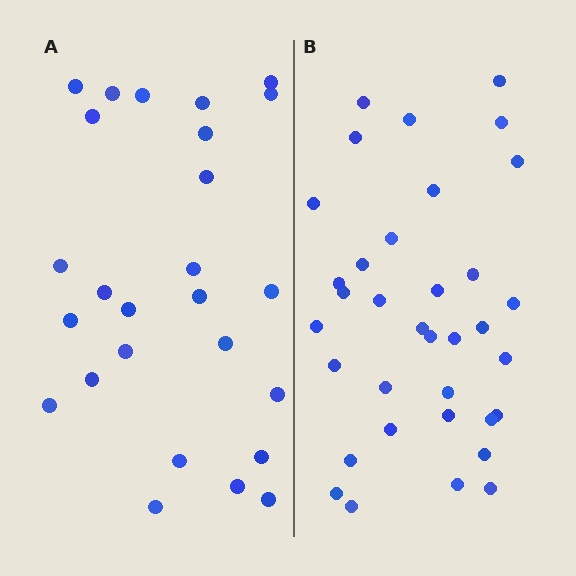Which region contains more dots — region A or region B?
Region B (the right region) has more dots.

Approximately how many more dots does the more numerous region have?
Region B has roughly 8 or so more dots than region A.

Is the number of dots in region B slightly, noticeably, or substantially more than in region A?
Region B has noticeably more, but not dramatically so. The ratio is roughly 1.3 to 1.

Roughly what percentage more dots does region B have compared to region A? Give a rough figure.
About 35% more.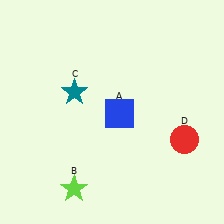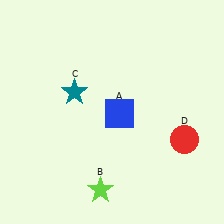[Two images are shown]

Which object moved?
The lime star (B) moved right.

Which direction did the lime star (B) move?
The lime star (B) moved right.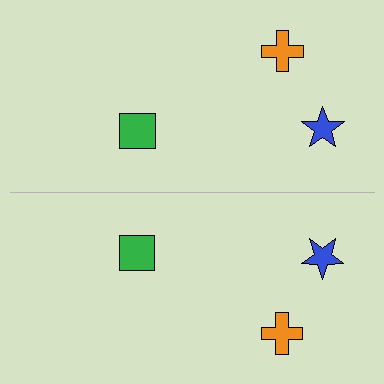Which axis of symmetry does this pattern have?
The pattern has a horizontal axis of symmetry running through the center of the image.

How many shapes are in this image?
There are 6 shapes in this image.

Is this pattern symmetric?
Yes, this pattern has bilateral (reflection) symmetry.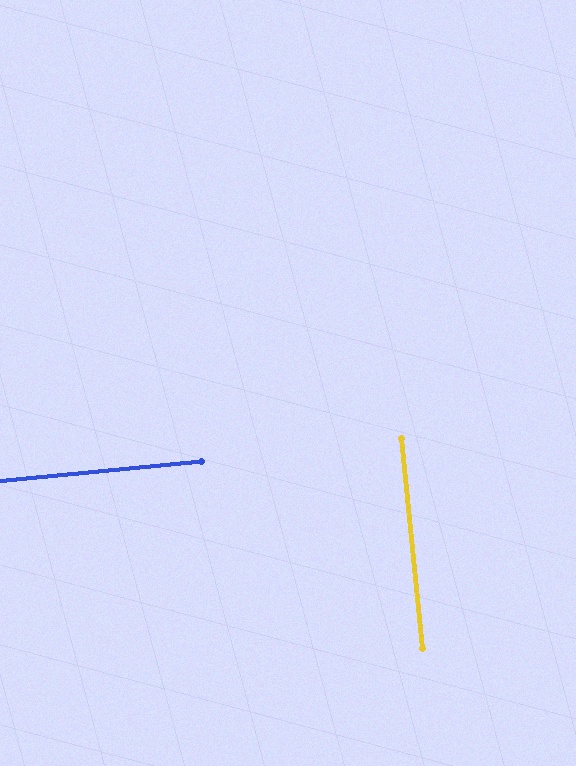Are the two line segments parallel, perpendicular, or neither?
Perpendicular — they meet at approximately 90°.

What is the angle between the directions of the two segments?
Approximately 90 degrees.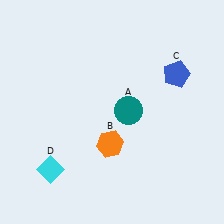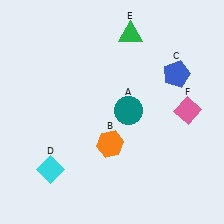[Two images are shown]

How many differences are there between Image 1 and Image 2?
There are 2 differences between the two images.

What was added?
A green triangle (E), a pink diamond (F) were added in Image 2.